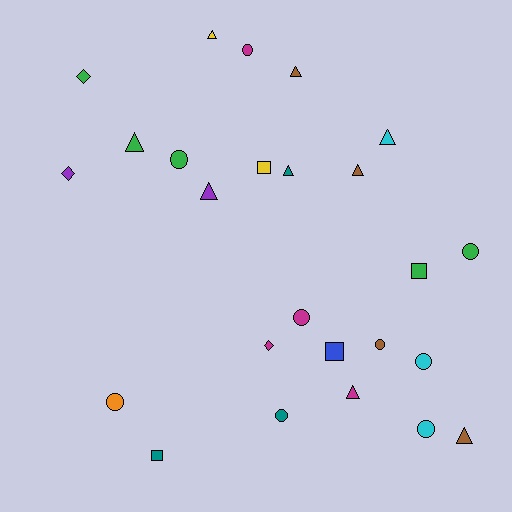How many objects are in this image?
There are 25 objects.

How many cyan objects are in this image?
There are 3 cyan objects.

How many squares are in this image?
There are 4 squares.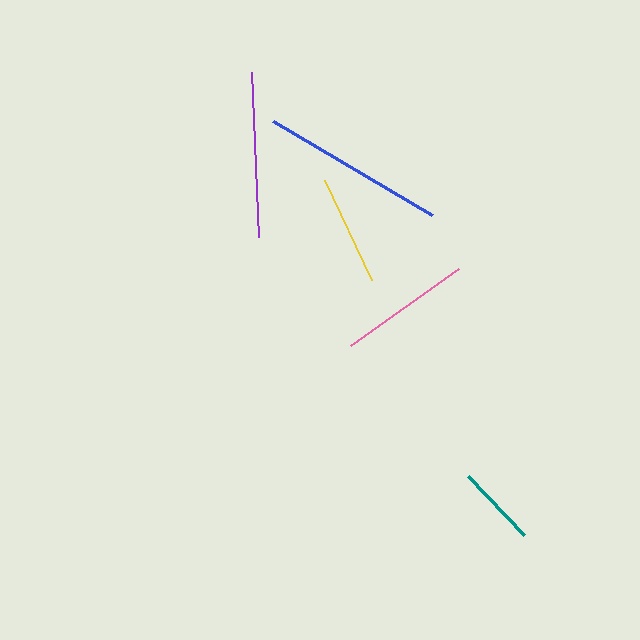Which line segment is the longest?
The blue line is the longest at approximately 185 pixels.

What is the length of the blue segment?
The blue segment is approximately 185 pixels long.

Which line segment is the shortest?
The teal line is the shortest at approximately 81 pixels.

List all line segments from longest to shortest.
From longest to shortest: blue, purple, pink, yellow, teal.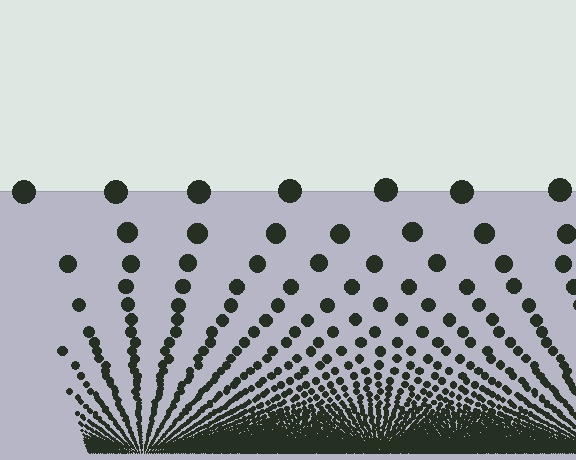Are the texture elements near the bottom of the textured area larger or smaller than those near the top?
Smaller. The gradient is inverted — elements near the bottom are smaller and denser.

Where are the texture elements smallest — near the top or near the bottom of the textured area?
Near the bottom.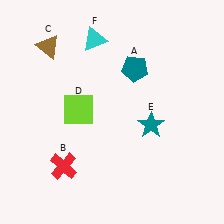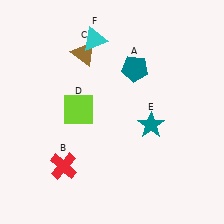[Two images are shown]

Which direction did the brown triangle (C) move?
The brown triangle (C) moved right.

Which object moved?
The brown triangle (C) moved right.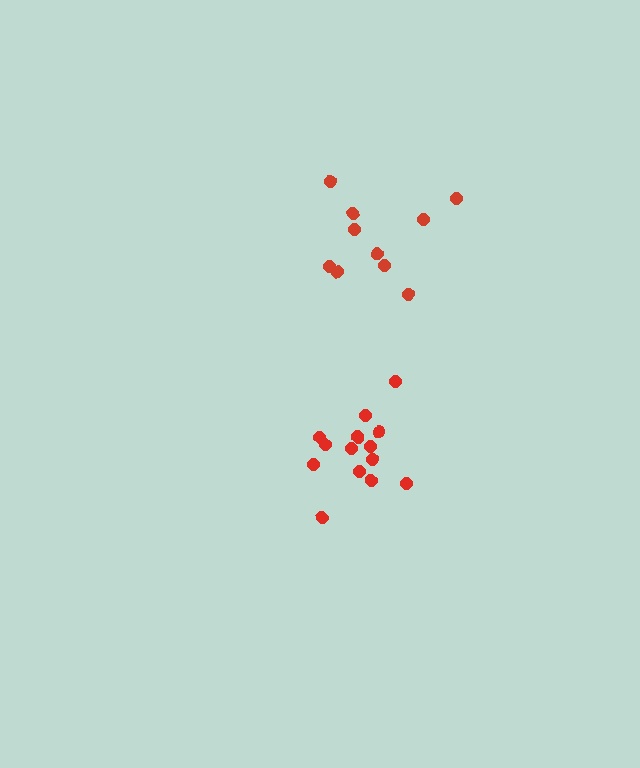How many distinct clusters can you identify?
There are 2 distinct clusters.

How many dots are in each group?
Group 1: 15 dots, Group 2: 10 dots (25 total).